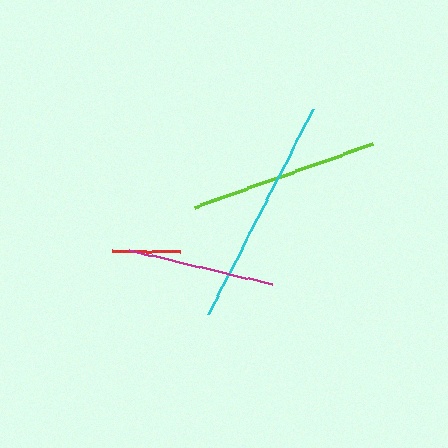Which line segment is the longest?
The cyan line is the longest at approximately 230 pixels.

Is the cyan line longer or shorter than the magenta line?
The cyan line is longer than the magenta line.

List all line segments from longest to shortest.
From longest to shortest: cyan, lime, magenta, red.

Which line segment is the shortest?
The red line is the shortest at approximately 68 pixels.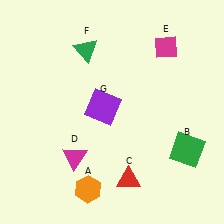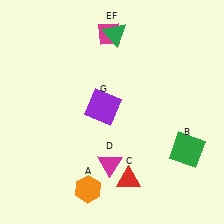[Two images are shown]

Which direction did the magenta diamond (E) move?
The magenta diamond (E) moved left.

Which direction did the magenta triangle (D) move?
The magenta triangle (D) moved right.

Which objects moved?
The objects that moved are: the magenta triangle (D), the magenta diamond (E), the green triangle (F).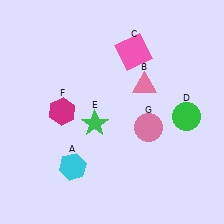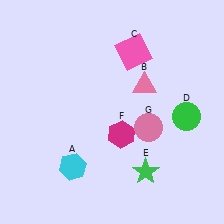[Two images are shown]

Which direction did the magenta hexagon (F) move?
The magenta hexagon (F) moved right.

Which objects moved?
The objects that moved are: the green star (E), the magenta hexagon (F).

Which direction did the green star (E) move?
The green star (E) moved right.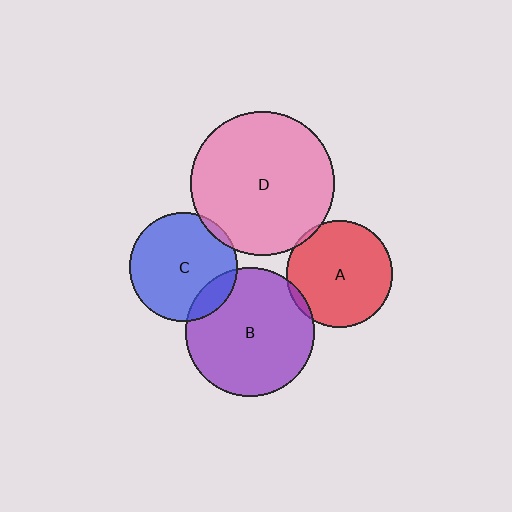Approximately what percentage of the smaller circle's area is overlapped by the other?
Approximately 5%.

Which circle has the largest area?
Circle D (pink).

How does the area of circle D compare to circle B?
Approximately 1.2 times.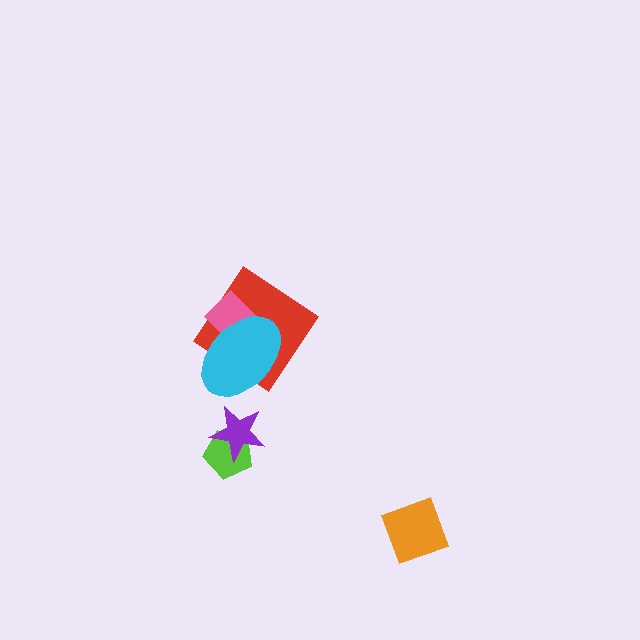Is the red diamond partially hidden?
Yes, it is partially covered by another shape.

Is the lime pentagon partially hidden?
Yes, it is partially covered by another shape.